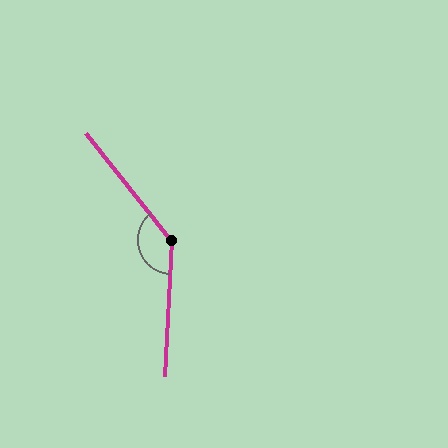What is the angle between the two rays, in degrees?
Approximately 138 degrees.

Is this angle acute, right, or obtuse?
It is obtuse.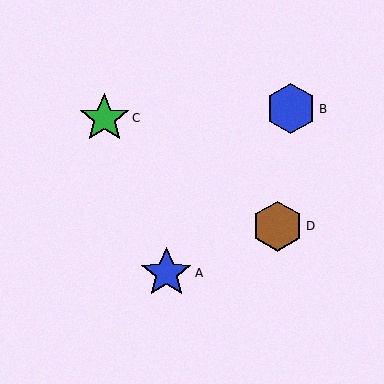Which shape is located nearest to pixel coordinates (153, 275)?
The blue star (labeled A) at (166, 273) is nearest to that location.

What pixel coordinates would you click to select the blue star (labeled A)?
Click at (166, 273) to select the blue star A.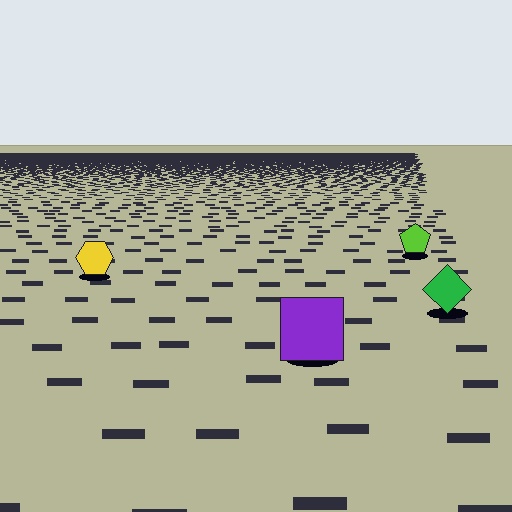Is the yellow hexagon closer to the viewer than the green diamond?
No. The green diamond is closer — you can tell from the texture gradient: the ground texture is coarser near it.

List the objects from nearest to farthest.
From nearest to farthest: the purple square, the green diamond, the yellow hexagon, the lime pentagon.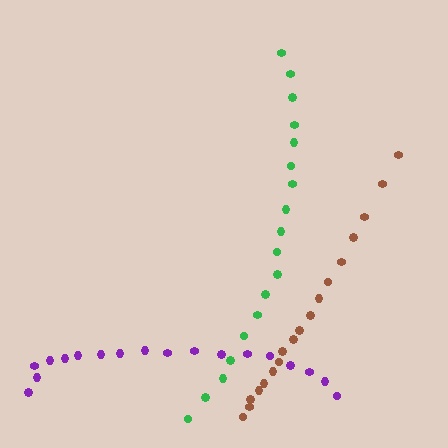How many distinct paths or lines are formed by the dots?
There are 3 distinct paths.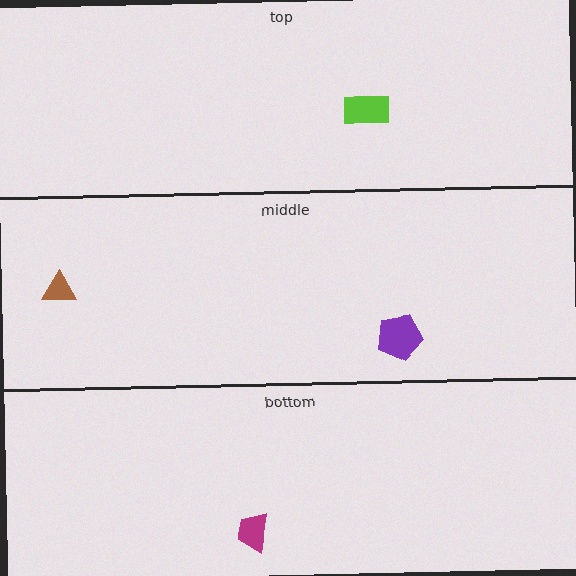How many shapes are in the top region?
1.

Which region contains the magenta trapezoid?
The bottom region.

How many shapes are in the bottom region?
1.